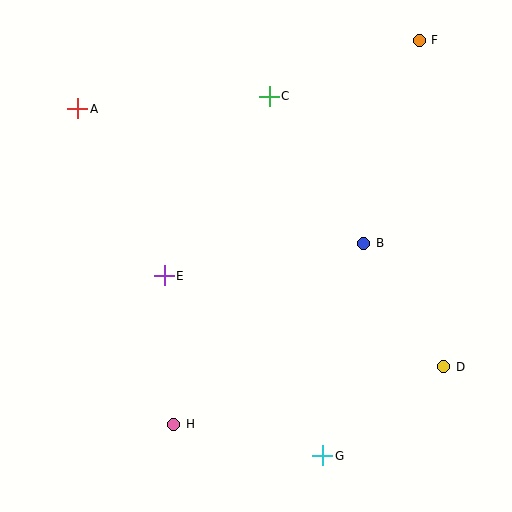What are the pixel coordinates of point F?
Point F is at (419, 40).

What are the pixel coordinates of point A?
Point A is at (78, 109).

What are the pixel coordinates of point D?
Point D is at (444, 367).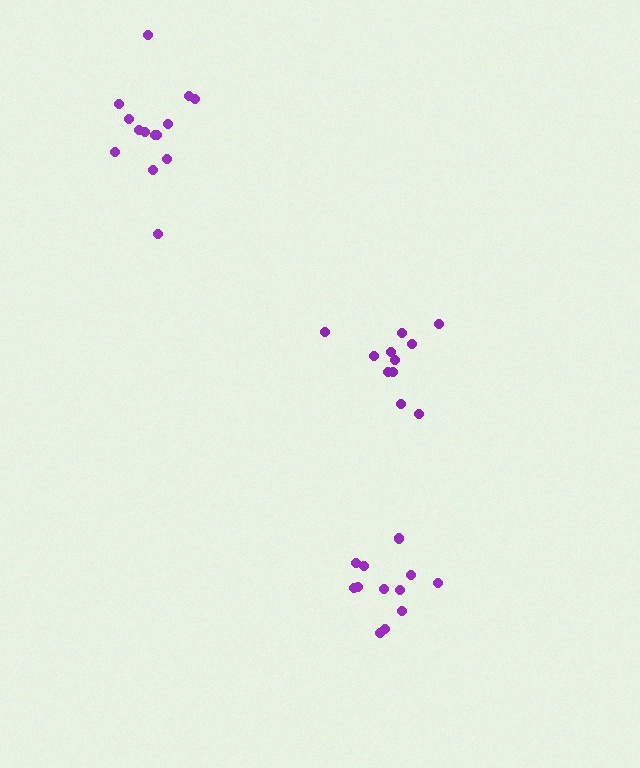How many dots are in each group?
Group 1: 12 dots, Group 2: 14 dots, Group 3: 11 dots (37 total).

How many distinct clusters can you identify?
There are 3 distinct clusters.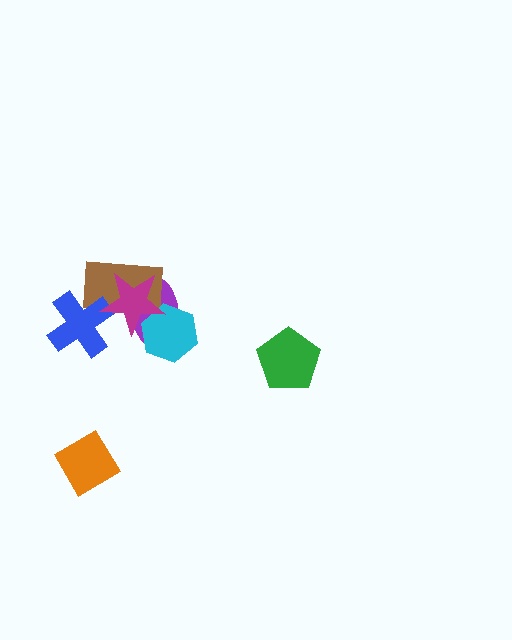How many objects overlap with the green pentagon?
0 objects overlap with the green pentagon.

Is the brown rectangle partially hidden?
Yes, it is partially covered by another shape.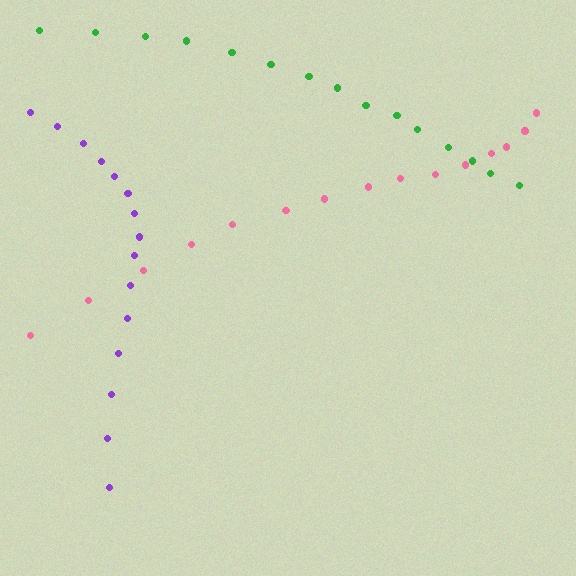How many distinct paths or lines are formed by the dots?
There are 3 distinct paths.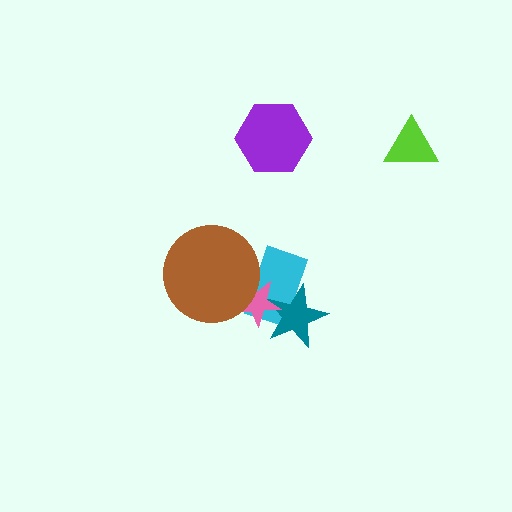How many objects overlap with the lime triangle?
0 objects overlap with the lime triangle.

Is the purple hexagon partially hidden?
No, no other shape covers it.